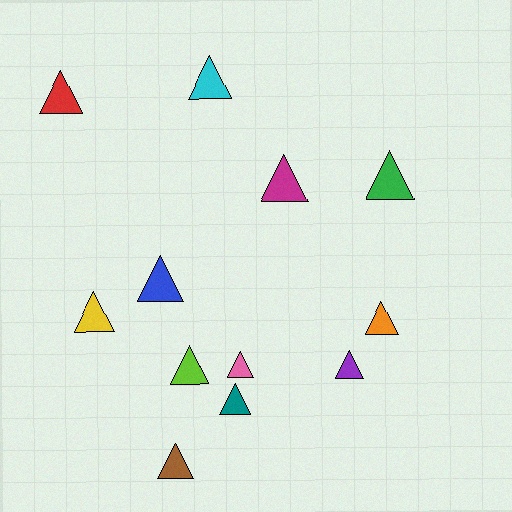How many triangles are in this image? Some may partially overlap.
There are 12 triangles.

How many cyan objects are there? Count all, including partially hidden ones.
There is 1 cyan object.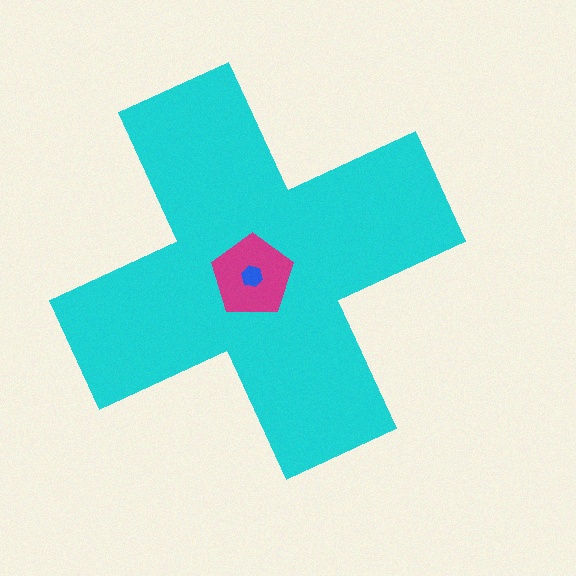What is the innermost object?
The blue hexagon.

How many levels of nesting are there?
3.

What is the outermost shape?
The cyan cross.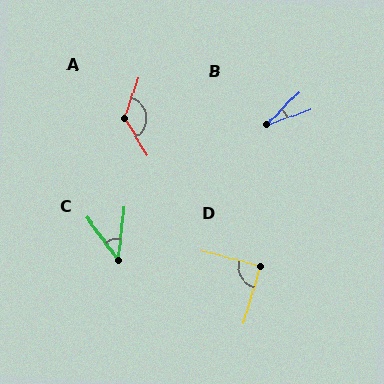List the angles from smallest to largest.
B (26°), C (43°), D (87°), A (130°).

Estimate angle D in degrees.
Approximately 87 degrees.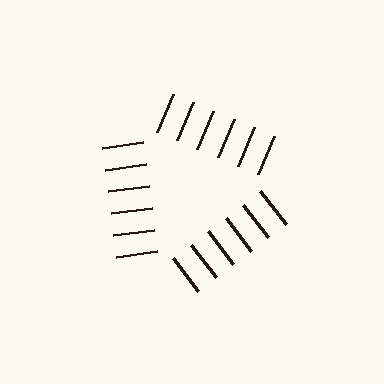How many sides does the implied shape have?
3 sides — the line-ends trace a triangle.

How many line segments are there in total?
18 — 6 along each of the 3 edges.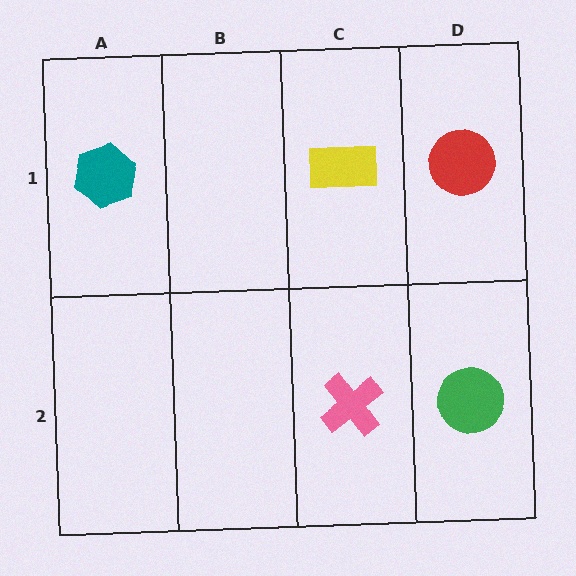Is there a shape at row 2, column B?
No, that cell is empty.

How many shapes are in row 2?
2 shapes.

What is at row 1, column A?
A teal hexagon.